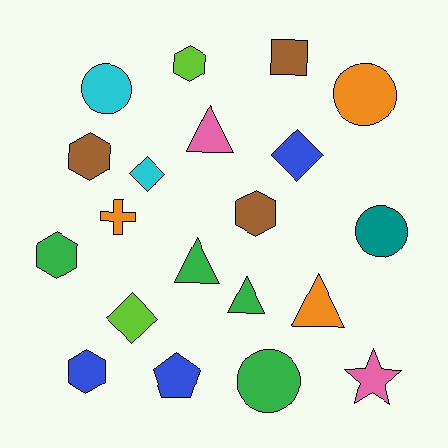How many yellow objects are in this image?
There are no yellow objects.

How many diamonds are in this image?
There are 3 diamonds.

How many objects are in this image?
There are 20 objects.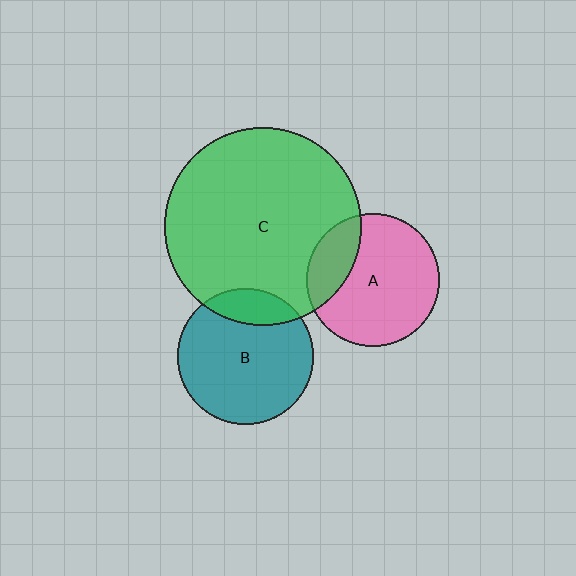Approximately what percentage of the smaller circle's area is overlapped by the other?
Approximately 15%.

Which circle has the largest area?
Circle C (green).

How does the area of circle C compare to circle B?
Approximately 2.1 times.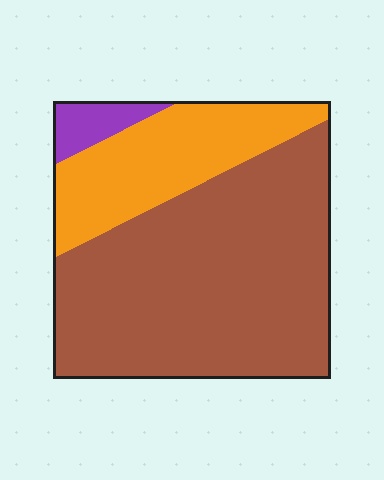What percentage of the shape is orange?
Orange covers about 25% of the shape.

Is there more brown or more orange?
Brown.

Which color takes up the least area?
Purple, at roughly 5%.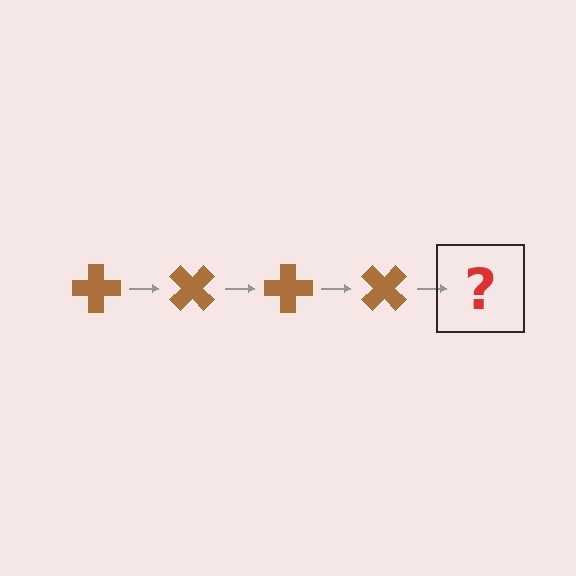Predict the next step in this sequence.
The next step is a brown cross rotated 180 degrees.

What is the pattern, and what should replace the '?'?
The pattern is that the cross rotates 45 degrees each step. The '?' should be a brown cross rotated 180 degrees.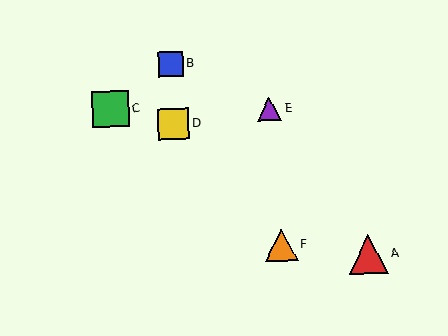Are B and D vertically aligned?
Yes, both are at x≈171.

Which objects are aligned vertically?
Objects B, D are aligned vertically.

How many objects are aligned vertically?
2 objects (B, D) are aligned vertically.